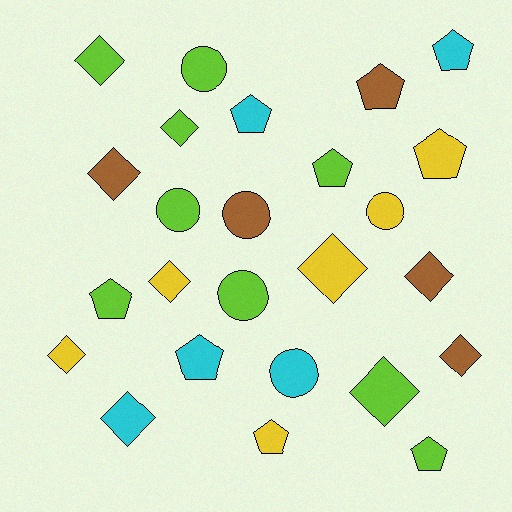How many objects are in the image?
There are 25 objects.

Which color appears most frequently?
Lime, with 9 objects.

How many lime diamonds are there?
There are 3 lime diamonds.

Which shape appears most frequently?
Diamond, with 10 objects.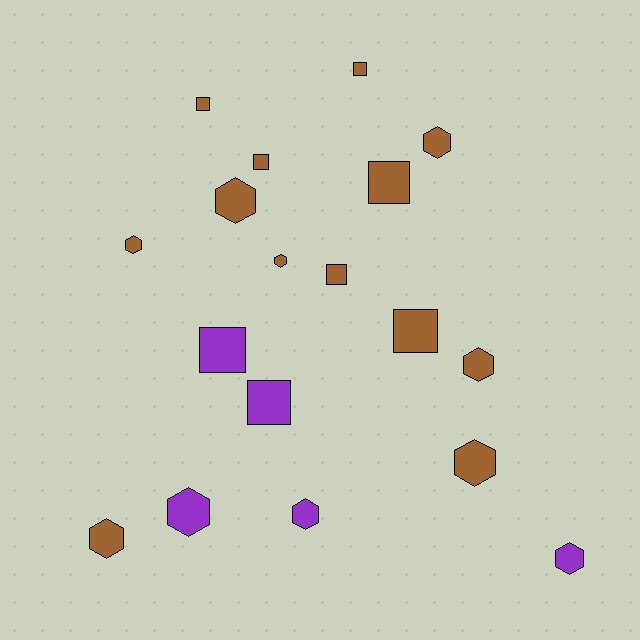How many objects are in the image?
There are 18 objects.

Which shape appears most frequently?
Hexagon, with 10 objects.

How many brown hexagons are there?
There are 7 brown hexagons.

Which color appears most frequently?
Brown, with 13 objects.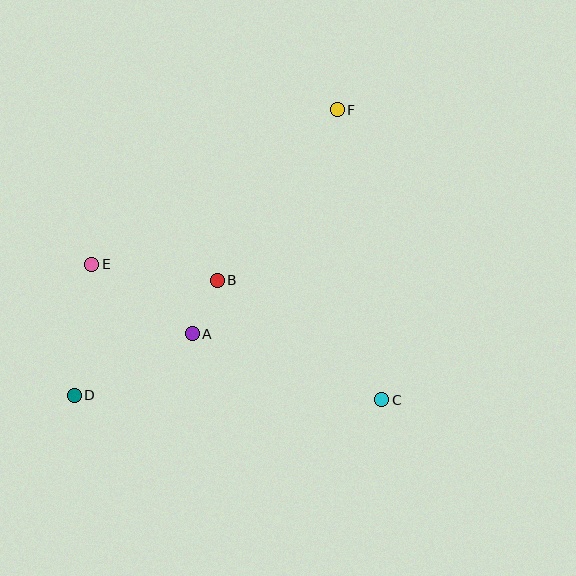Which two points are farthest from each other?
Points D and F are farthest from each other.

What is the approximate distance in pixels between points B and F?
The distance between B and F is approximately 209 pixels.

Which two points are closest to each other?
Points A and B are closest to each other.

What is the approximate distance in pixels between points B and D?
The distance between B and D is approximately 184 pixels.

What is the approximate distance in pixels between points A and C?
The distance between A and C is approximately 201 pixels.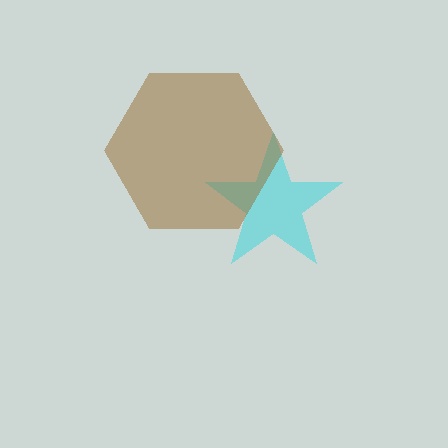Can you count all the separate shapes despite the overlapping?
Yes, there are 2 separate shapes.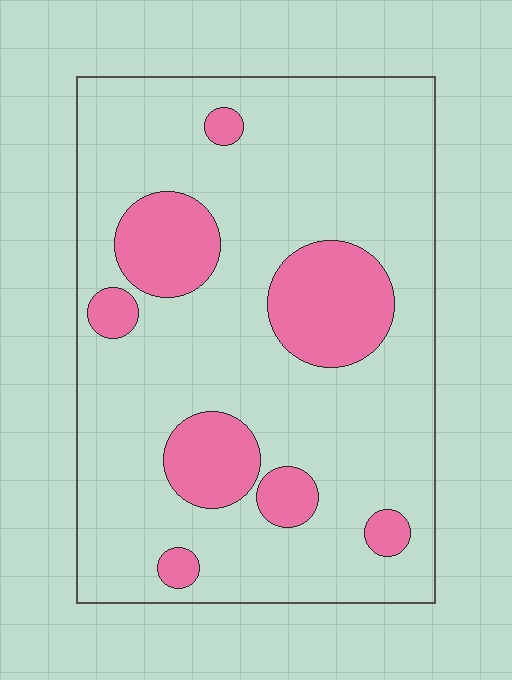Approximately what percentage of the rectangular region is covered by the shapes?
Approximately 20%.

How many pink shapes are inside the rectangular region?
8.